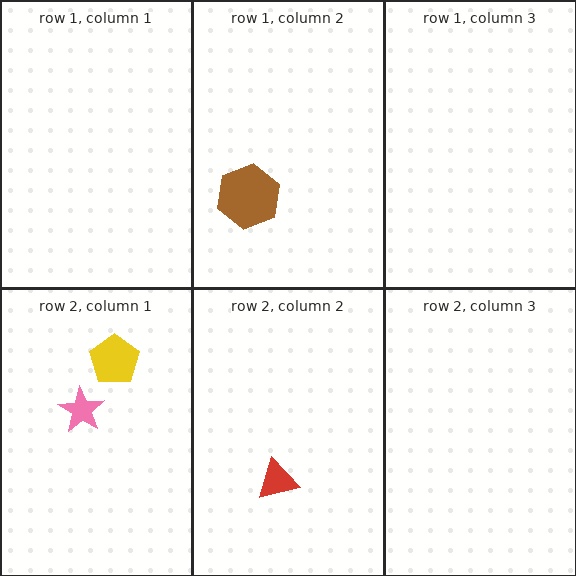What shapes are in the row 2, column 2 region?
The red triangle.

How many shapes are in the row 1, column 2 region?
1.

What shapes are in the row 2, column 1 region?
The pink star, the yellow pentagon.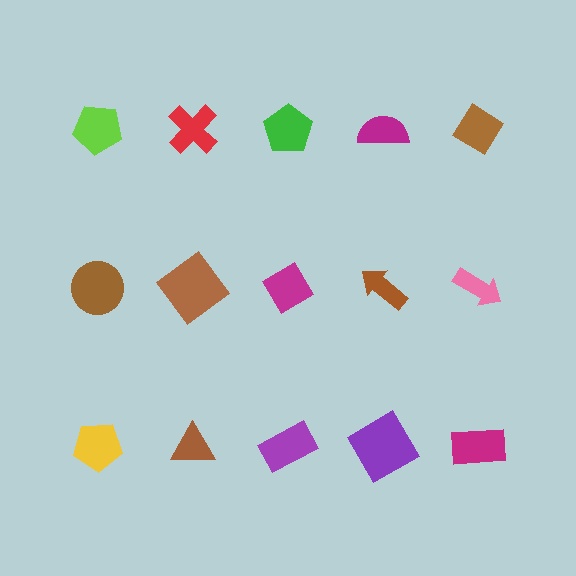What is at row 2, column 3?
A magenta diamond.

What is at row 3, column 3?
A purple rectangle.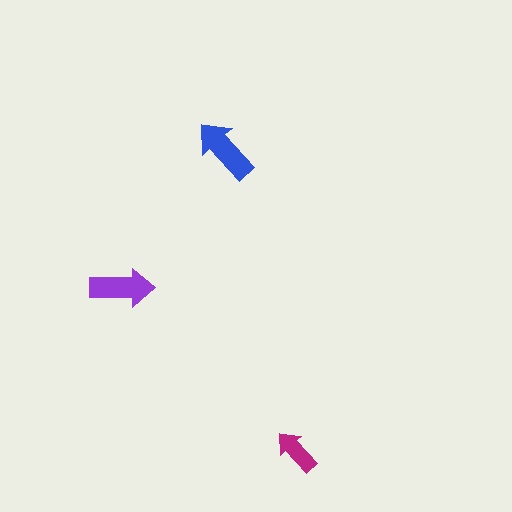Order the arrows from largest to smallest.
the blue one, the purple one, the magenta one.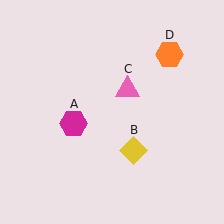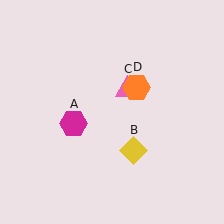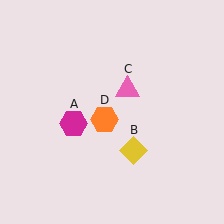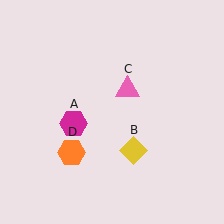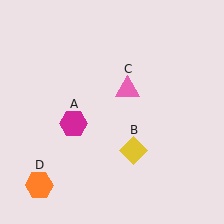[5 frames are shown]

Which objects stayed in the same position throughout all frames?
Magenta hexagon (object A) and yellow diamond (object B) and pink triangle (object C) remained stationary.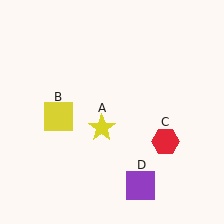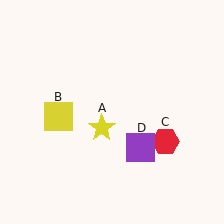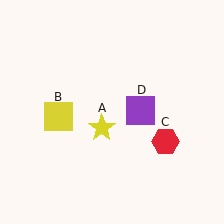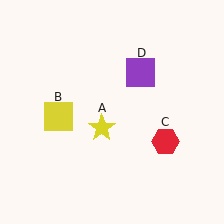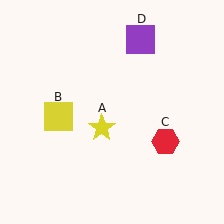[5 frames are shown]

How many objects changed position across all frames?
1 object changed position: purple square (object D).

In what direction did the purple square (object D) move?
The purple square (object D) moved up.